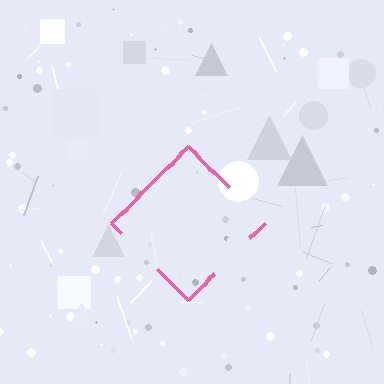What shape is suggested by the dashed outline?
The dashed outline suggests a diamond.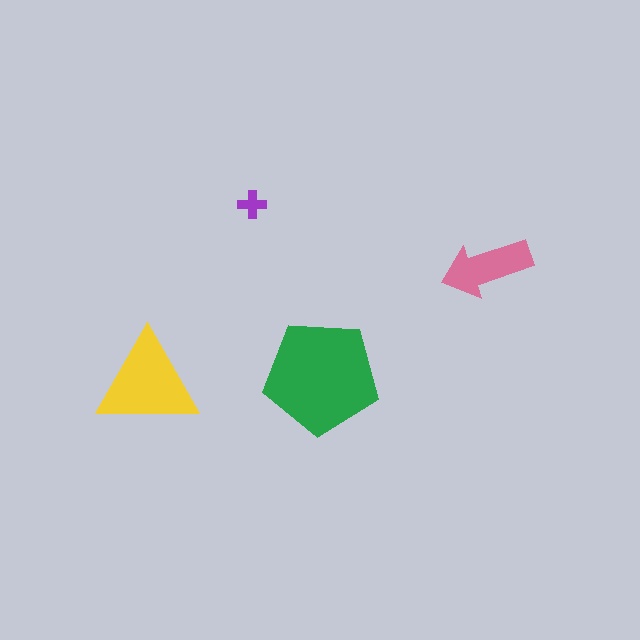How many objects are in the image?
There are 4 objects in the image.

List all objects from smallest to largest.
The purple cross, the pink arrow, the yellow triangle, the green pentagon.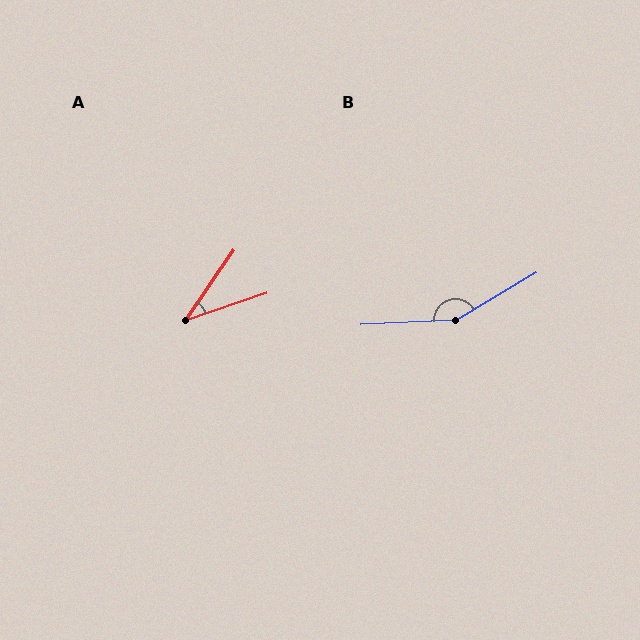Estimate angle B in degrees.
Approximately 152 degrees.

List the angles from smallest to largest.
A (37°), B (152°).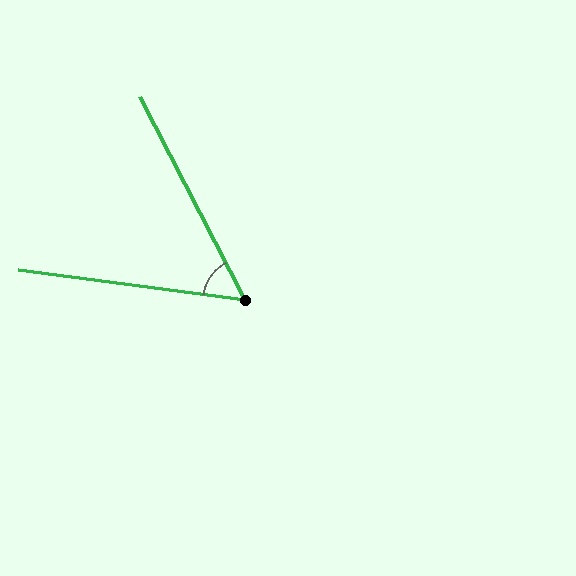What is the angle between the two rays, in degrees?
Approximately 55 degrees.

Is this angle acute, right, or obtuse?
It is acute.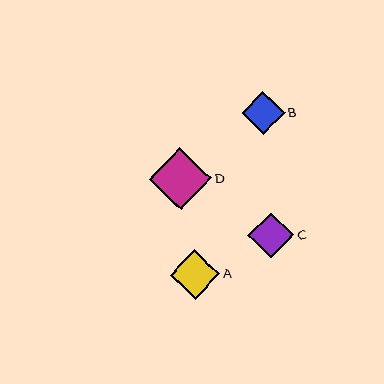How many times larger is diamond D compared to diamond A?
Diamond D is approximately 1.3 times the size of diamond A.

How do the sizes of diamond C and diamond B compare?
Diamond C and diamond B are approximately the same size.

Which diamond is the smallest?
Diamond B is the smallest with a size of approximately 43 pixels.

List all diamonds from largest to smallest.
From largest to smallest: D, A, C, B.